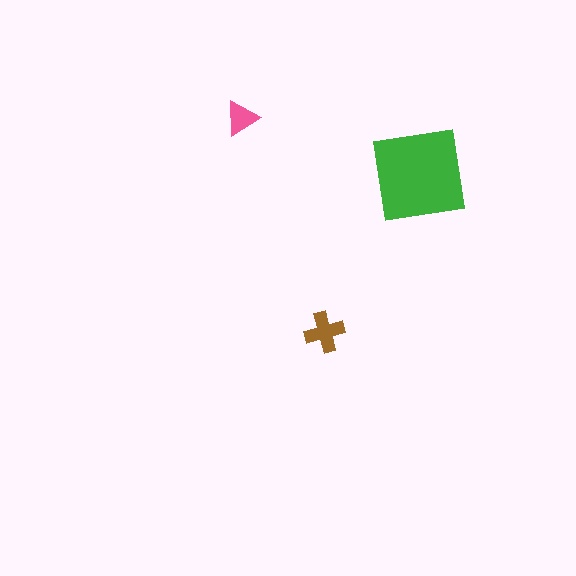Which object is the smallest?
The pink triangle.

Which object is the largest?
The green square.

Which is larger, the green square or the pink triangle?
The green square.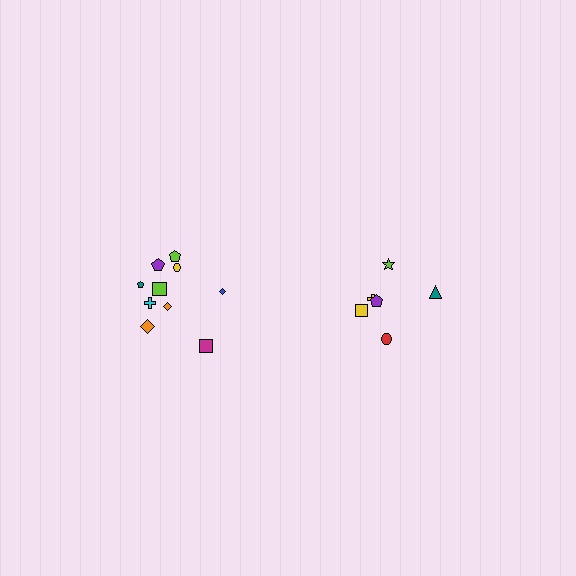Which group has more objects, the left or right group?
The left group.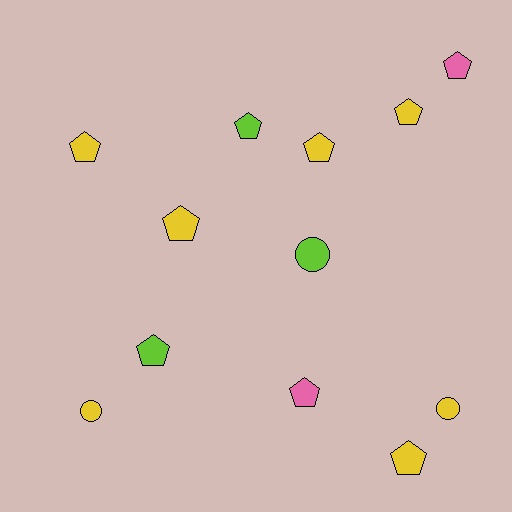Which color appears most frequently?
Yellow, with 7 objects.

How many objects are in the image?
There are 12 objects.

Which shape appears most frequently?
Pentagon, with 9 objects.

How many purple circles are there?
There are no purple circles.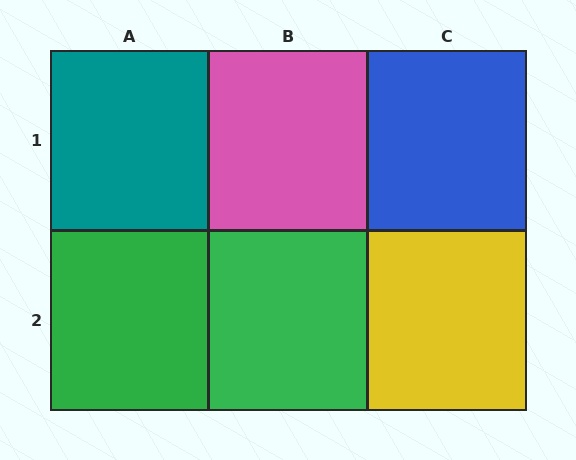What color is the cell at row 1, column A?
Teal.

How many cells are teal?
1 cell is teal.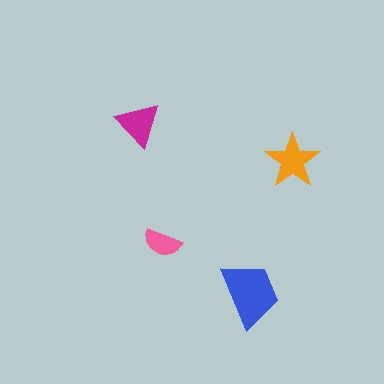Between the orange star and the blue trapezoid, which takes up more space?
The blue trapezoid.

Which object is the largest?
The blue trapezoid.